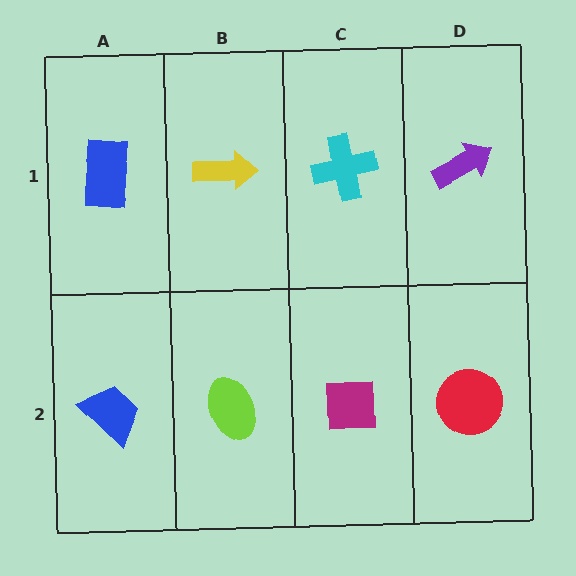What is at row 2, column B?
A lime ellipse.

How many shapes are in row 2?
4 shapes.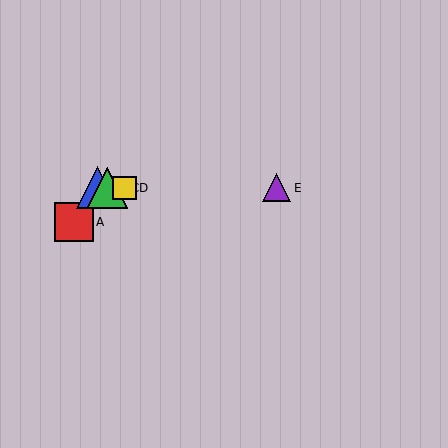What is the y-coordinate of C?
Object C is at y≈188.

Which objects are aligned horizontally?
Objects B, C, D, E are aligned horizontally.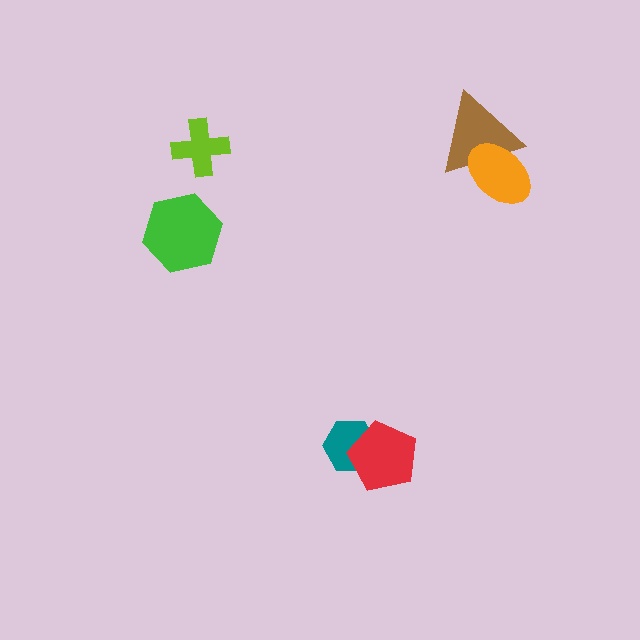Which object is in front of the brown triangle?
The orange ellipse is in front of the brown triangle.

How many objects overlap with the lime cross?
0 objects overlap with the lime cross.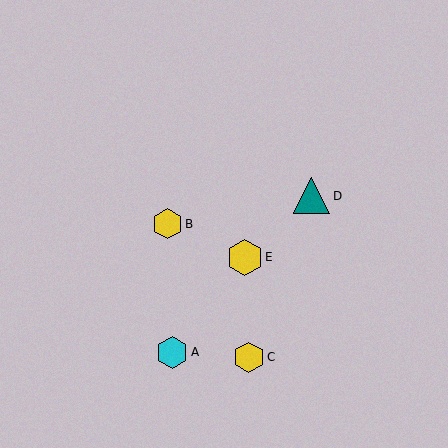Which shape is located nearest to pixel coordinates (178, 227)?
The yellow hexagon (labeled B) at (168, 224) is nearest to that location.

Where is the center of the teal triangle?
The center of the teal triangle is at (311, 196).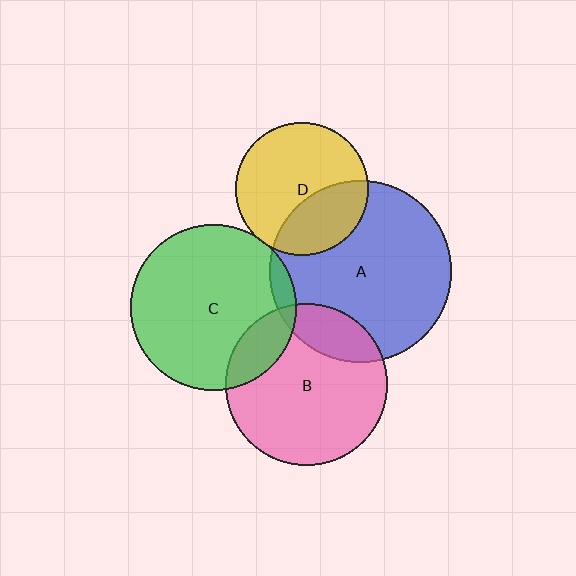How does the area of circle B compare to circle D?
Approximately 1.5 times.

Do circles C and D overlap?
Yes.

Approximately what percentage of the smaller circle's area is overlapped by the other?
Approximately 5%.